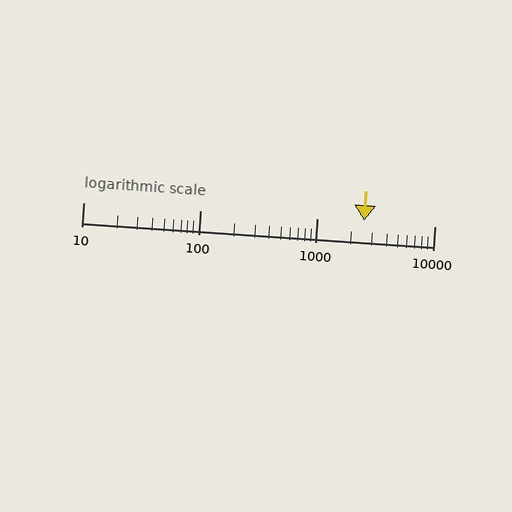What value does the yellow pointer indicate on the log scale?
The pointer indicates approximately 2500.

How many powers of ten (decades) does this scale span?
The scale spans 3 decades, from 10 to 10000.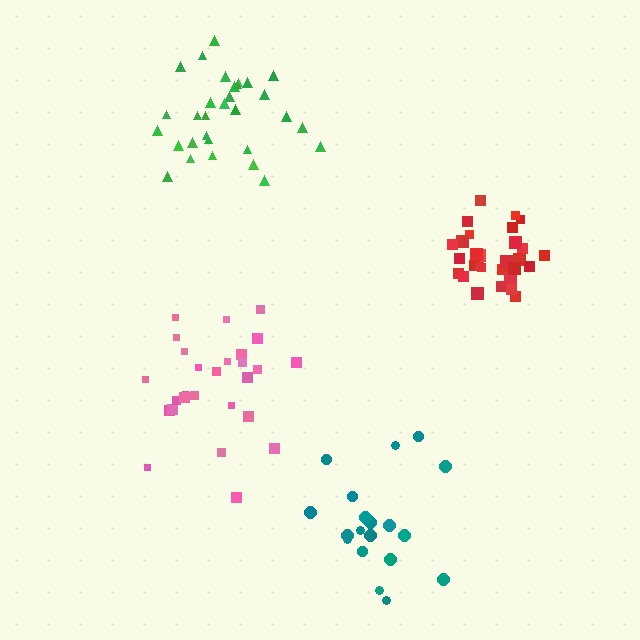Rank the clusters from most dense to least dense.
red, green, pink, teal.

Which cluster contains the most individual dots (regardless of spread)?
Green (32).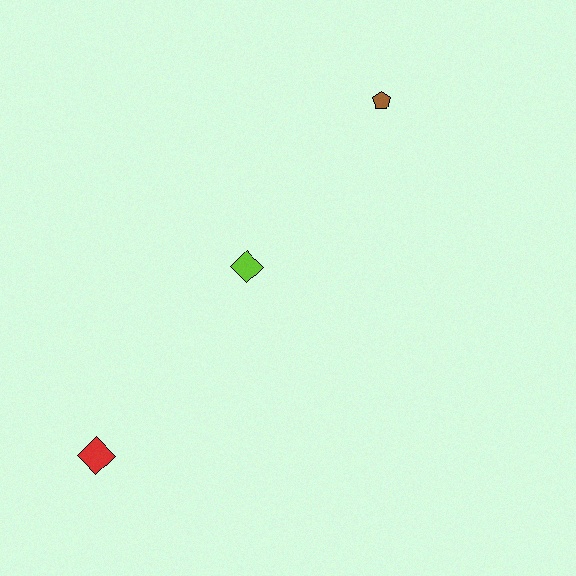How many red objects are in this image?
There is 1 red object.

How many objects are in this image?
There are 3 objects.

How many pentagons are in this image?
There is 1 pentagon.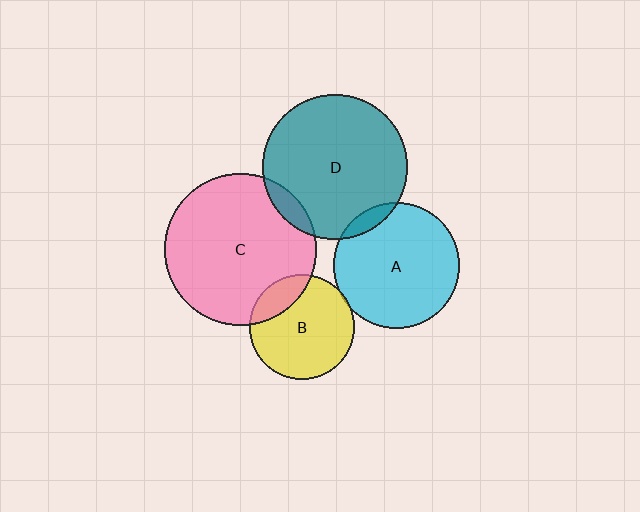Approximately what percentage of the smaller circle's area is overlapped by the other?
Approximately 5%.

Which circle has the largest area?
Circle C (pink).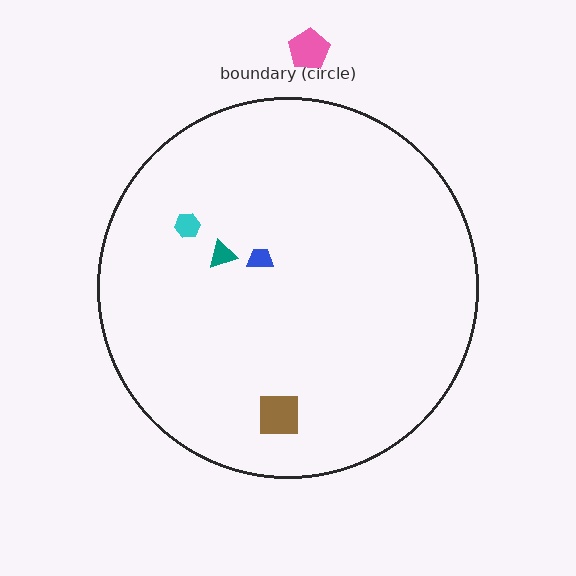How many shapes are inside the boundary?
4 inside, 1 outside.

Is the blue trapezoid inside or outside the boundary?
Inside.